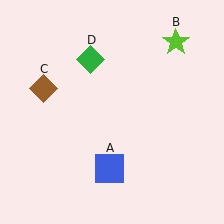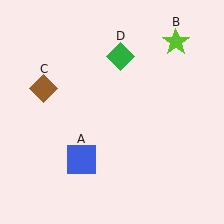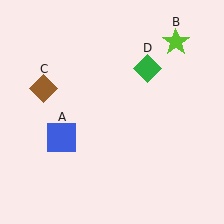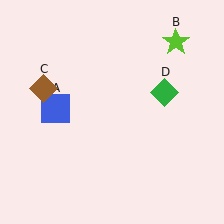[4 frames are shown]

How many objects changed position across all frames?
2 objects changed position: blue square (object A), green diamond (object D).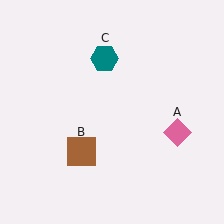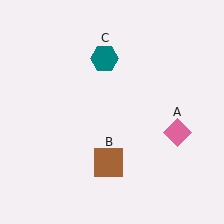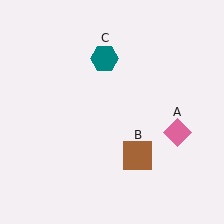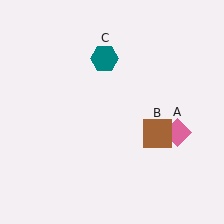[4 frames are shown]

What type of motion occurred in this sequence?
The brown square (object B) rotated counterclockwise around the center of the scene.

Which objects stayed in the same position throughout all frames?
Pink diamond (object A) and teal hexagon (object C) remained stationary.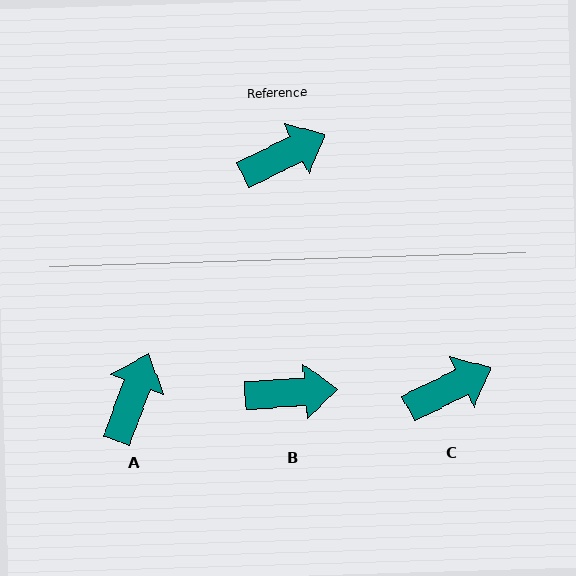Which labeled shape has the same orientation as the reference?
C.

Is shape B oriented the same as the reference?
No, it is off by about 22 degrees.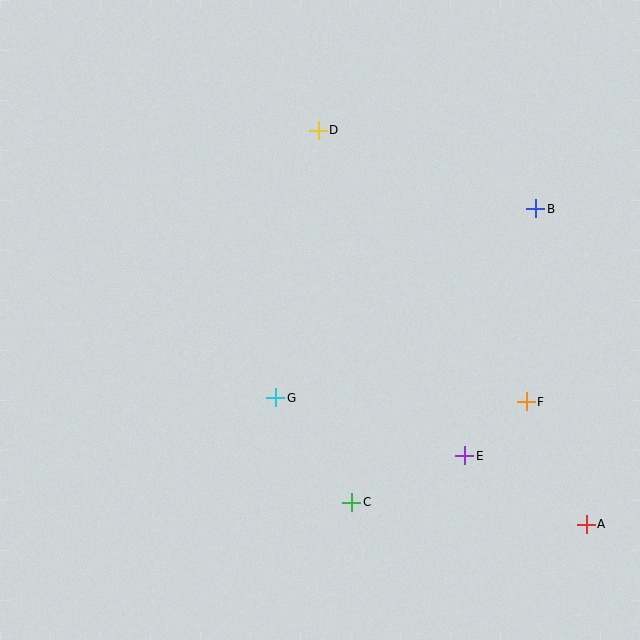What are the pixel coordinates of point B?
Point B is at (536, 209).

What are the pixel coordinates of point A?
Point A is at (586, 524).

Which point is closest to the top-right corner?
Point B is closest to the top-right corner.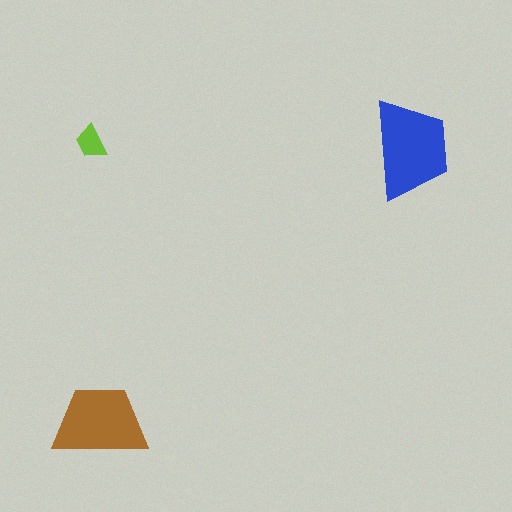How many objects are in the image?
There are 3 objects in the image.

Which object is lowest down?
The brown trapezoid is bottommost.